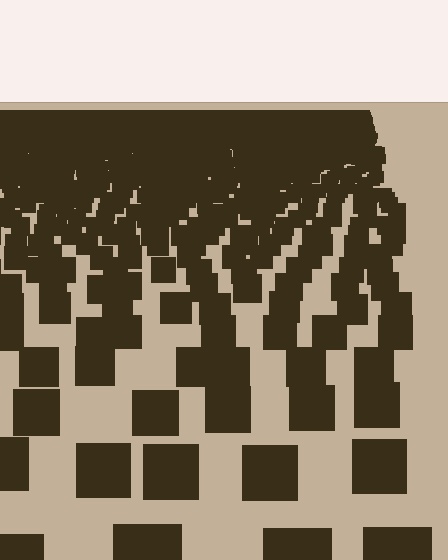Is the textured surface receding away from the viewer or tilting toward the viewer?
The surface is receding away from the viewer. Texture elements get smaller and denser toward the top.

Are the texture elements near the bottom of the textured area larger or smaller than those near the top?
Larger. Near the bottom, elements are closer to the viewer and appear at a bigger on-screen size.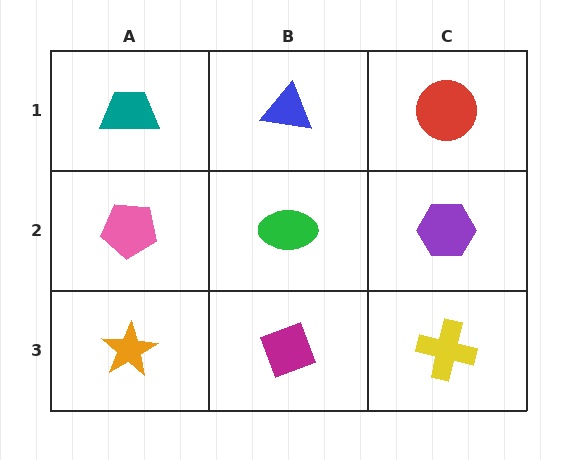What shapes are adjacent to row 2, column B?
A blue triangle (row 1, column B), a magenta diamond (row 3, column B), a pink pentagon (row 2, column A), a purple hexagon (row 2, column C).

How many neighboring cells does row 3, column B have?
3.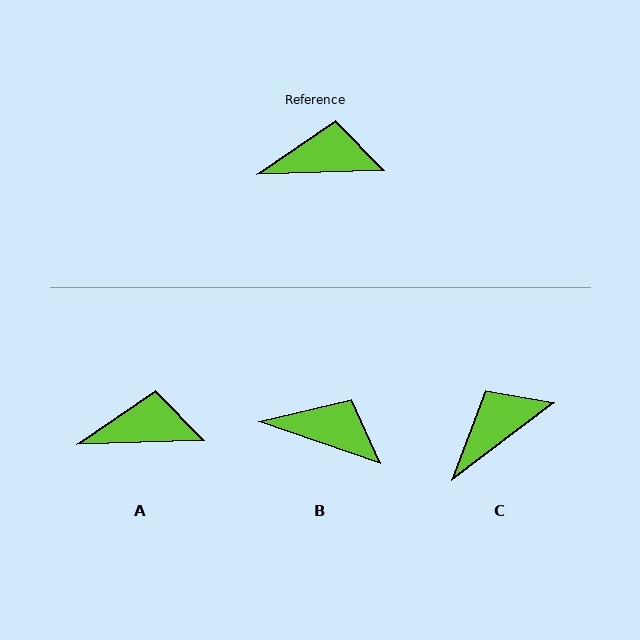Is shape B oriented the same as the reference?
No, it is off by about 21 degrees.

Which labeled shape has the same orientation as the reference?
A.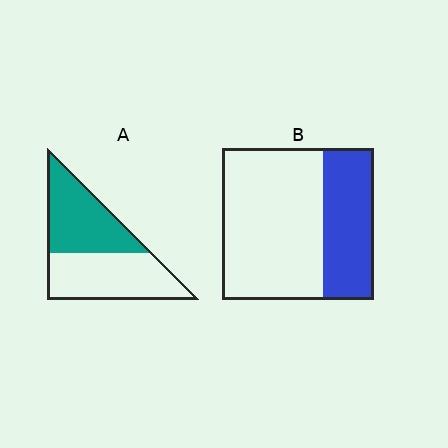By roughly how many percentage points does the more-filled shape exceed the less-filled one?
By roughly 15 percentage points (A over B).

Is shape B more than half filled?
No.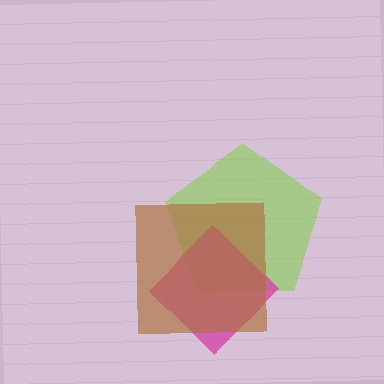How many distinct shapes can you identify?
There are 3 distinct shapes: a lime pentagon, a magenta diamond, a brown square.